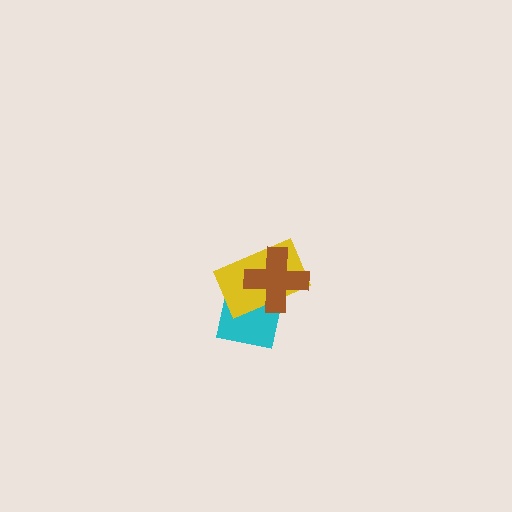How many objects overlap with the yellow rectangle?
2 objects overlap with the yellow rectangle.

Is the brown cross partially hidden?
No, no other shape covers it.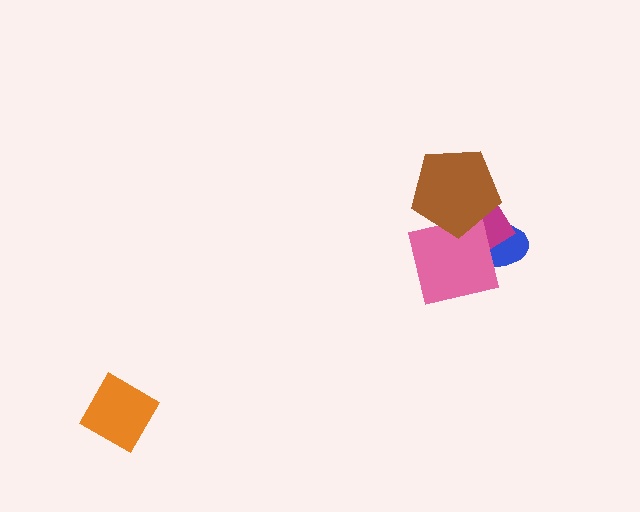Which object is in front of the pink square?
The brown pentagon is in front of the pink square.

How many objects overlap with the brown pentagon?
3 objects overlap with the brown pentagon.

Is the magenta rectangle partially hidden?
Yes, it is partially covered by another shape.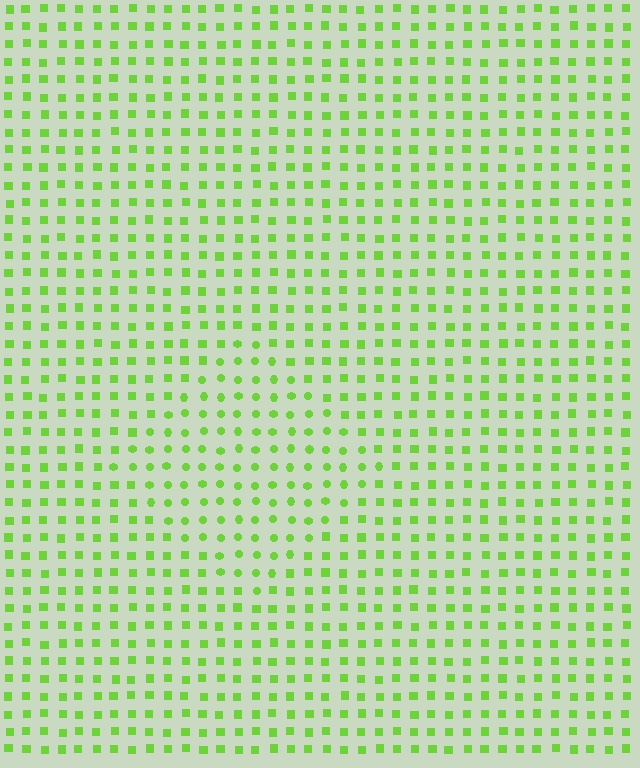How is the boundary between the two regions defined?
The boundary is defined by a change in element shape: circles inside vs. squares outside. All elements share the same color and spacing.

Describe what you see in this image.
The image is filled with small lime elements arranged in a uniform grid. A diamond-shaped region contains circles, while the surrounding area contains squares. The boundary is defined purely by the change in element shape.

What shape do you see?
I see a diamond.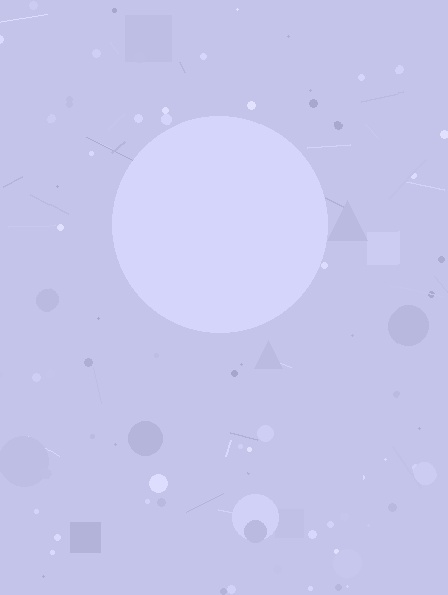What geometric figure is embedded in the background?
A circle is embedded in the background.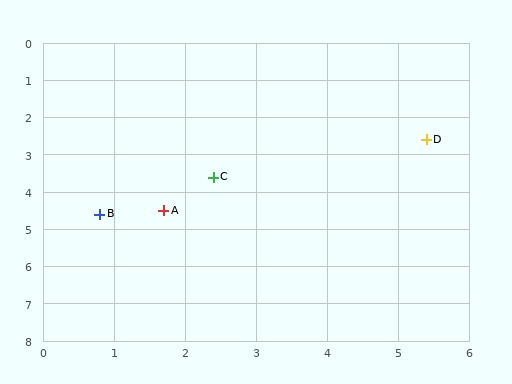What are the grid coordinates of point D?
Point D is at approximately (5.4, 2.6).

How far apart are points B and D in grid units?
Points B and D are about 5.0 grid units apart.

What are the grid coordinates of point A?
Point A is at approximately (1.7, 4.5).